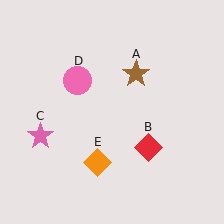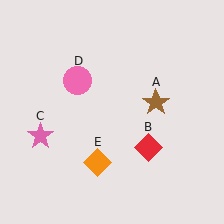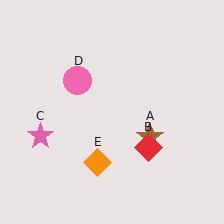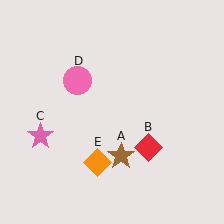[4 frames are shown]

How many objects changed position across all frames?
1 object changed position: brown star (object A).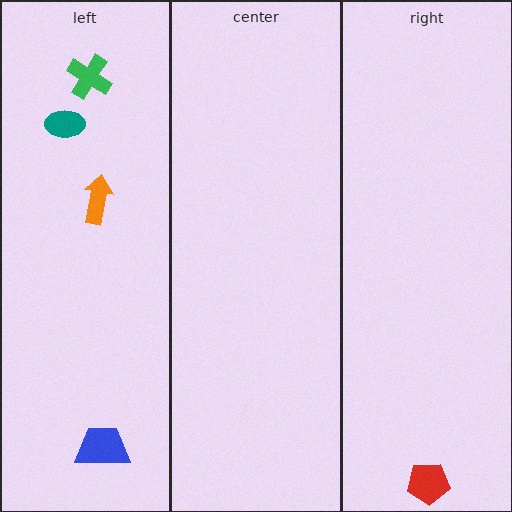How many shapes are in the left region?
4.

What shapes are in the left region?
The teal ellipse, the green cross, the orange arrow, the blue trapezoid.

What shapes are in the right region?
The red pentagon.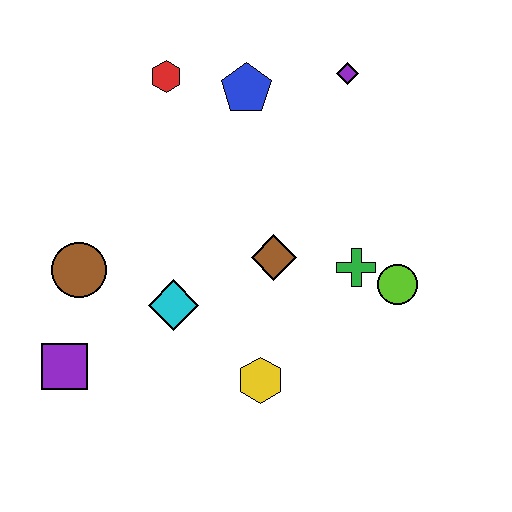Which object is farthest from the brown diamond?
The purple square is farthest from the brown diamond.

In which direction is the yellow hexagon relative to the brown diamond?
The yellow hexagon is below the brown diamond.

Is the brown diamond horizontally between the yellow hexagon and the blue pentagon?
No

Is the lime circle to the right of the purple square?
Yes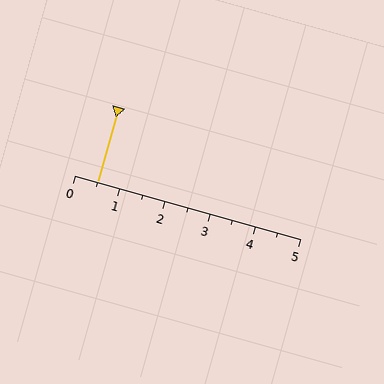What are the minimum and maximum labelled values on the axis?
The axis runs from 0 to 5.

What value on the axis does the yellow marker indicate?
The marker indicates approximately 0.5.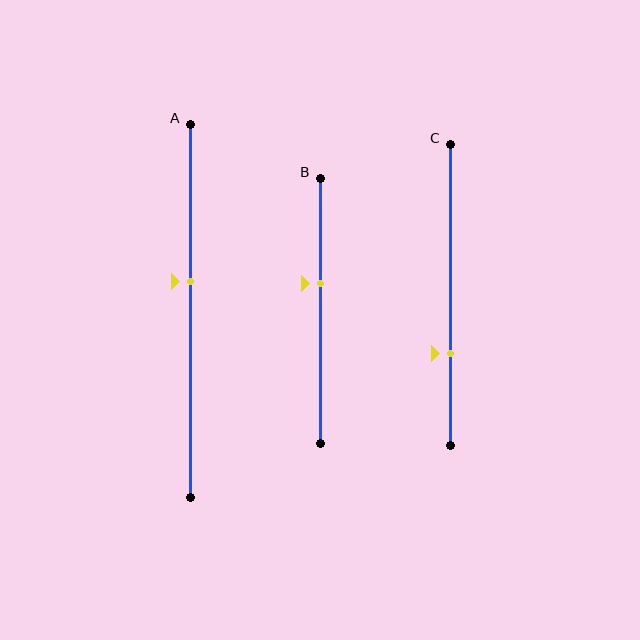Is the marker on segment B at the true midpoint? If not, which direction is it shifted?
No, the marker on segment B is shifted upward by about 10% of the segment length.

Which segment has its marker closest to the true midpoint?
Segment A has its marker closest to the true midpoint.